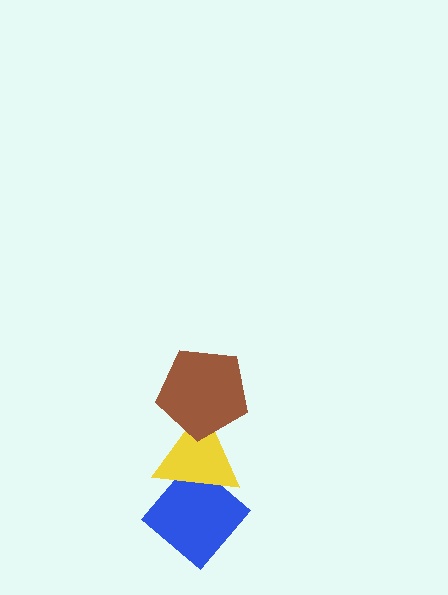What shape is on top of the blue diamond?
The yellow triangle is on top of the blue diamond.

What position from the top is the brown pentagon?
The brown pentagon is 1st from the top.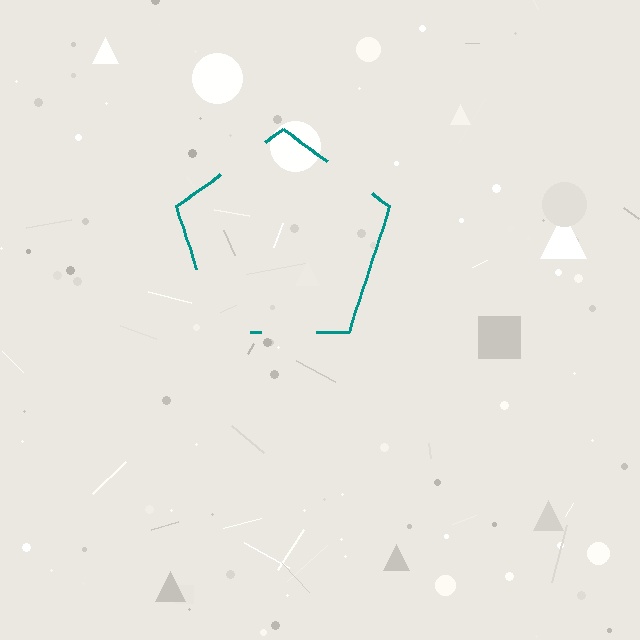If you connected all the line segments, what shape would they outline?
They would outline a pentagon.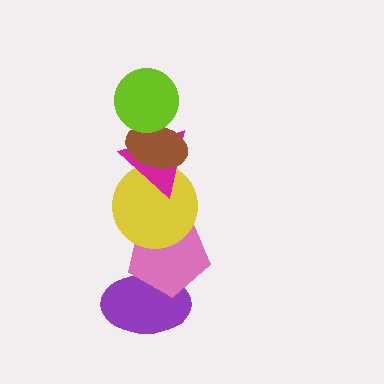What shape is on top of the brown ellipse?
The lime circle is on top of the brown ellipse.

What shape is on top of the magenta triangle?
The brown ellipse is on top of the magenta triangle.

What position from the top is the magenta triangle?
The magenta triangle is 3rd from the top.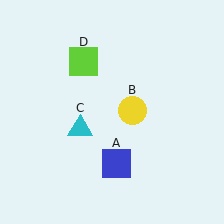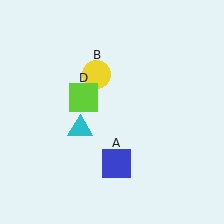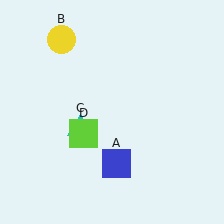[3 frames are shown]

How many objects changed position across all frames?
2 objects changed position: yellow circle (object B), lime square (object D).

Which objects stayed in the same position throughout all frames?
Blue square (object A) and cyan triangle (object C) remained stationary.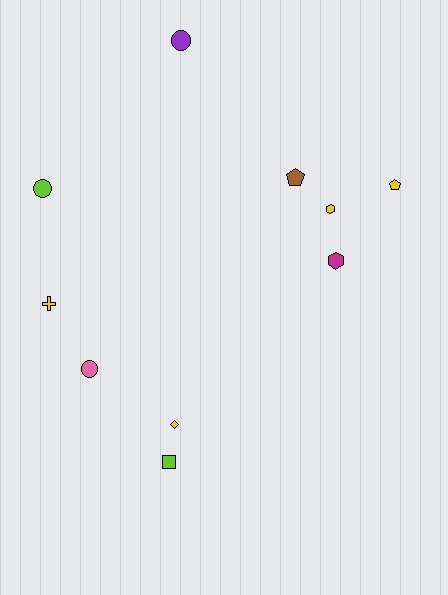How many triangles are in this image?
There are no triangles.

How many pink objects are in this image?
There is 1 pink object.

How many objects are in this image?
There are 10 objects.